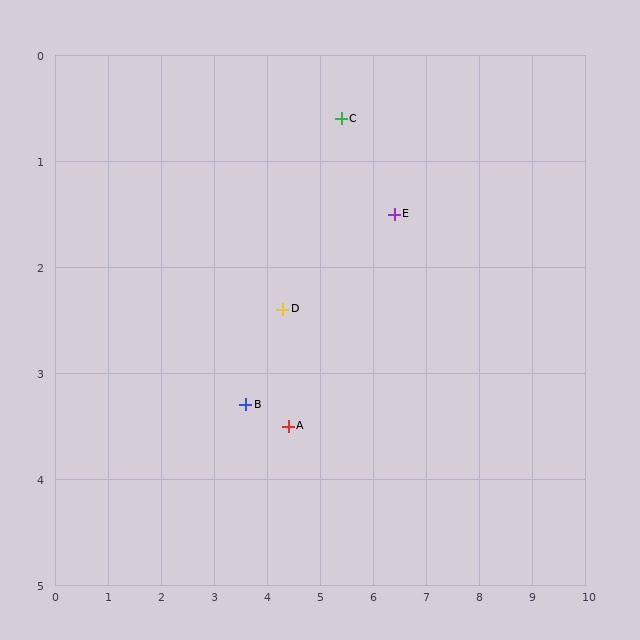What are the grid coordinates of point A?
Point A is at approximately (4.4, 3.5).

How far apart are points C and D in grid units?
Points C and D are about 2.1 grid units apart.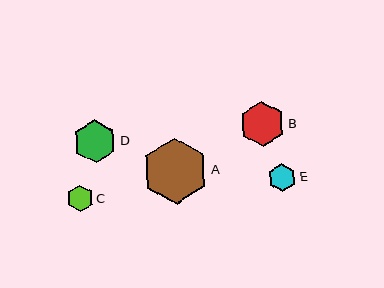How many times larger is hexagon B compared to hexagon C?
Hexagon B is approximately 1.7 times the size of hexagon C.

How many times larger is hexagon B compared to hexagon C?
Hexagon B is approximately 1.7 times the size of hexagon C.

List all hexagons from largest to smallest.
From largest to smallest: A, B, D, E, C.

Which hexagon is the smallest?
Hexagon C is the smallest with a size of approximately 27 pixels.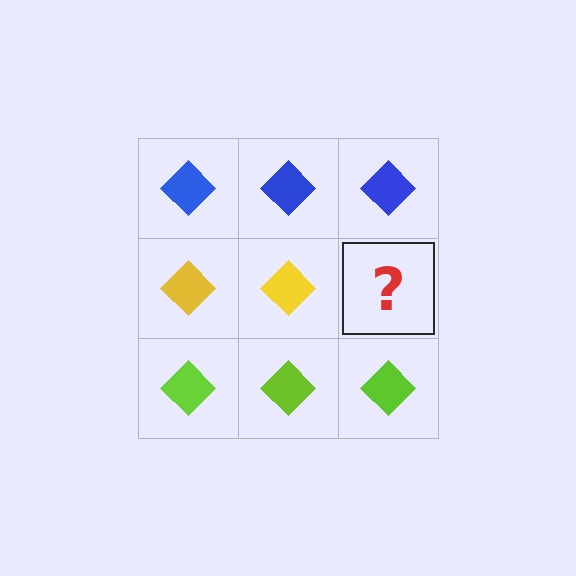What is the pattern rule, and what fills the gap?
The rule is that each row has a consistent color. The gap should be filled with a yellow diamond.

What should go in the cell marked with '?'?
The missing cell should contain a yellow diamond.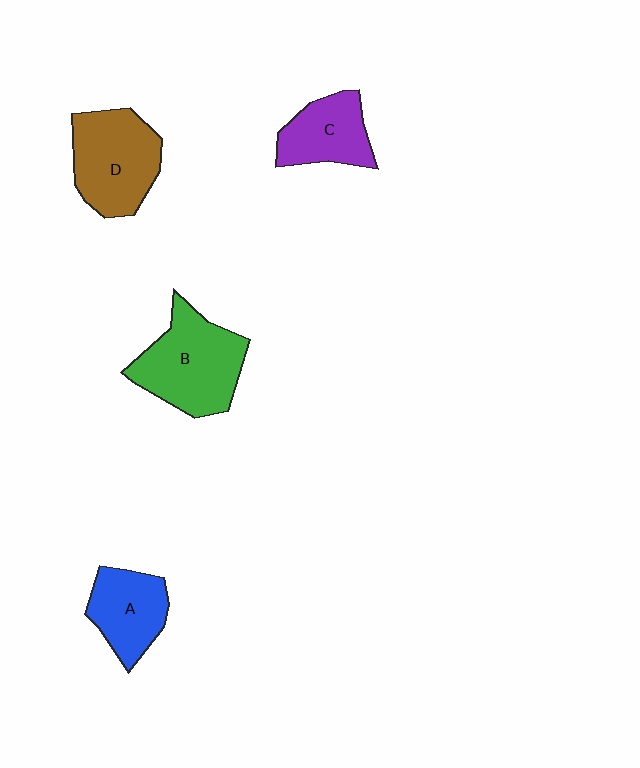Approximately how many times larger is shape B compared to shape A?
Approximately 1.5 times.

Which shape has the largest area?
Shape B (green).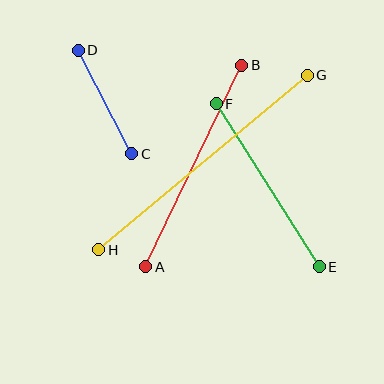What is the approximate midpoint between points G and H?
The midpoint is at approximately (203, 163) pixels.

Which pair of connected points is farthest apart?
Points G and H are farthest apart.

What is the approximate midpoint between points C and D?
The midpoint is at approximately (105, 102) pixels.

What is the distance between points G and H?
The distance is approximately 272 pixels.